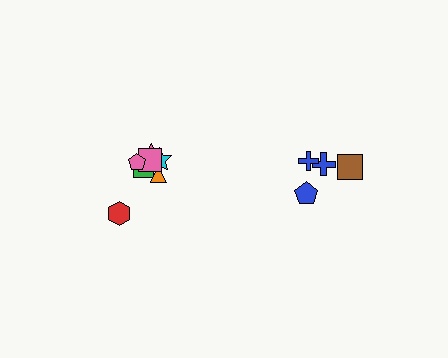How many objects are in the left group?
There are 8 objects.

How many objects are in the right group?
There are 4 objects.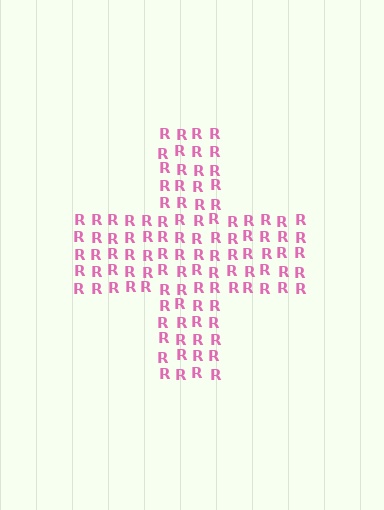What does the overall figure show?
The overall figure shows a cross.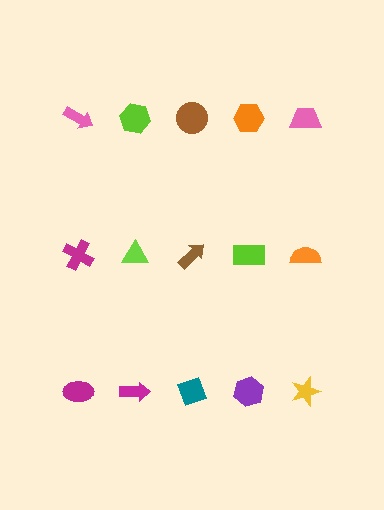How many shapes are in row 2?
5 shapes.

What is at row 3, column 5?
A yellow star.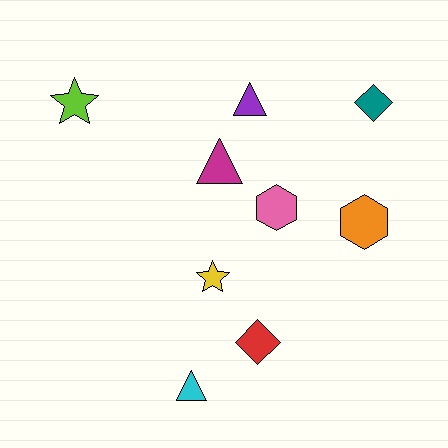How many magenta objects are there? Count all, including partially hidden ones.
There is 1 magenta object.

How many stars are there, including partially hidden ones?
There are 2 stars.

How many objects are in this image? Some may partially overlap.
There are 9 objects.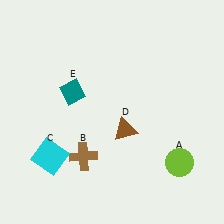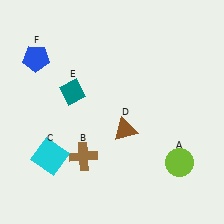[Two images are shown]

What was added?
A blue pentagon (F) was added in Image 2.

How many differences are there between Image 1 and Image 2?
There is 1 difference between the two images.